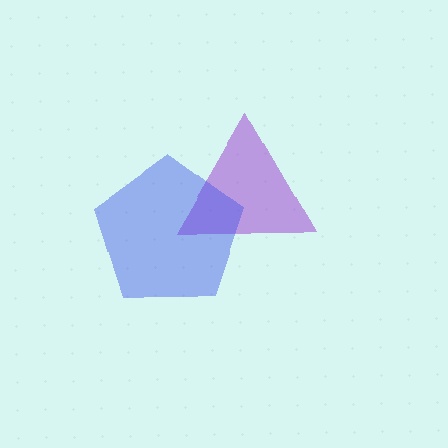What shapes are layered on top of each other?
The layered shapes are: a purple triangle, a blue pentagon.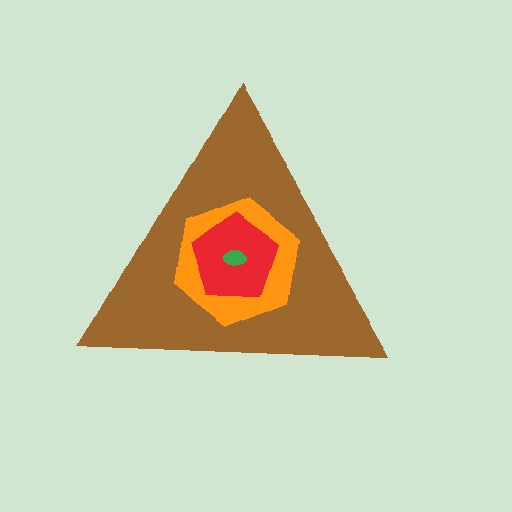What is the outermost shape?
The brown triangle.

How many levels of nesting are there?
4.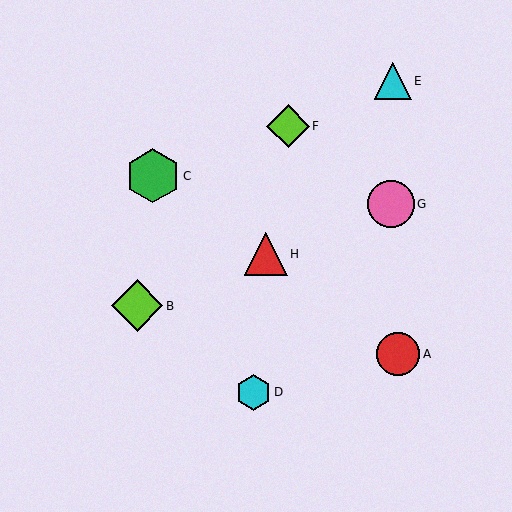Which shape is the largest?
The green hexagon (labeled C) is the largest.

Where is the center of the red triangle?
The center of the red triangle is at (266, 254).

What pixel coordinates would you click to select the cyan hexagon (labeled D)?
Click at (254, 392) to select the cyan hexagon D.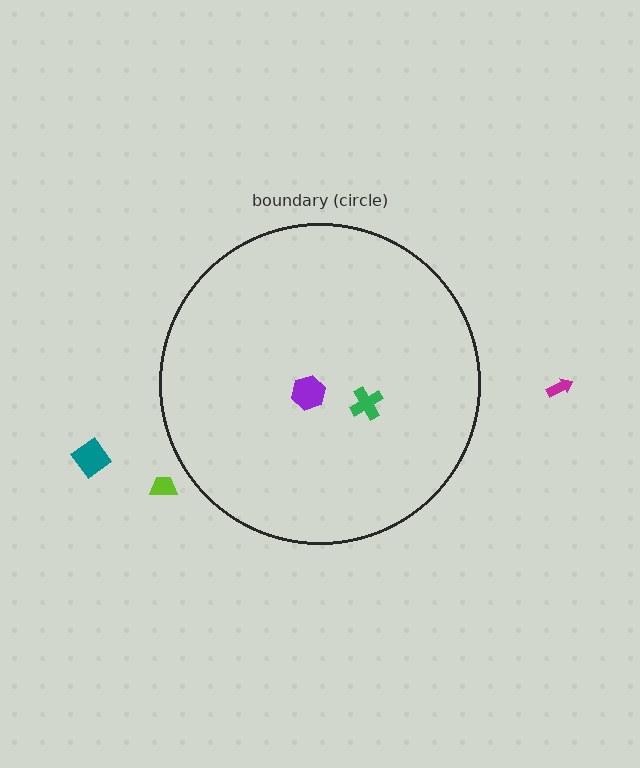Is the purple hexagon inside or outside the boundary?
Inside.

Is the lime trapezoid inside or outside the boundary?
Outside.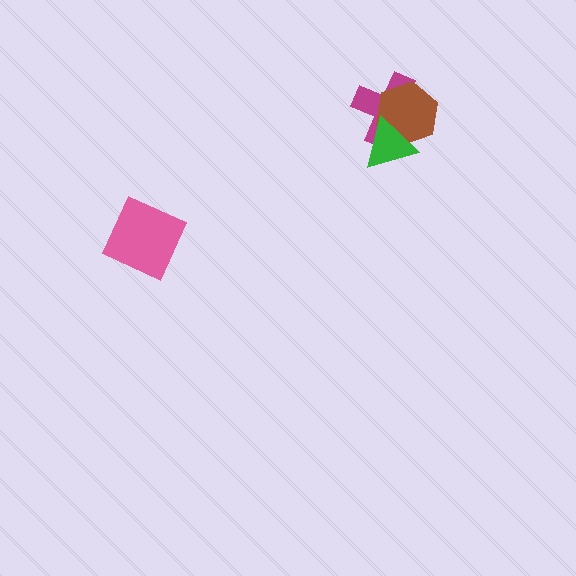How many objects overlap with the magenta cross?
2 objects overlap with the magenta cross.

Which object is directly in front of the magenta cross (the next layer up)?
The brown hexagon is directly in front of the magenta cross.